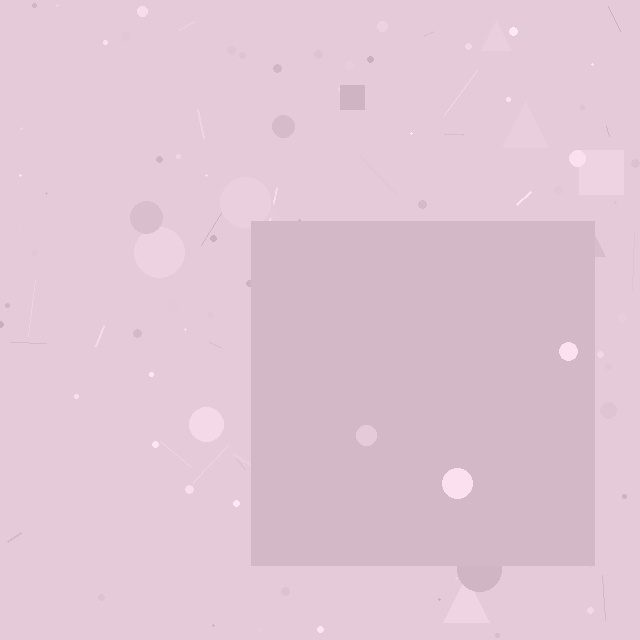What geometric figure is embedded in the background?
A square is embedded in the background.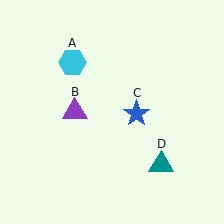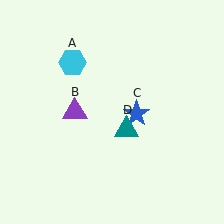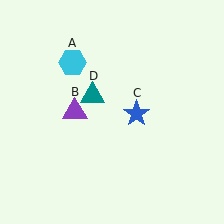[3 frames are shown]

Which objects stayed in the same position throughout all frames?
Cyan hexagon (object A) and purple triangle (object B) and blue star (object C) remained stationary.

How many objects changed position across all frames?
1 object changed position: teal triangle (object D).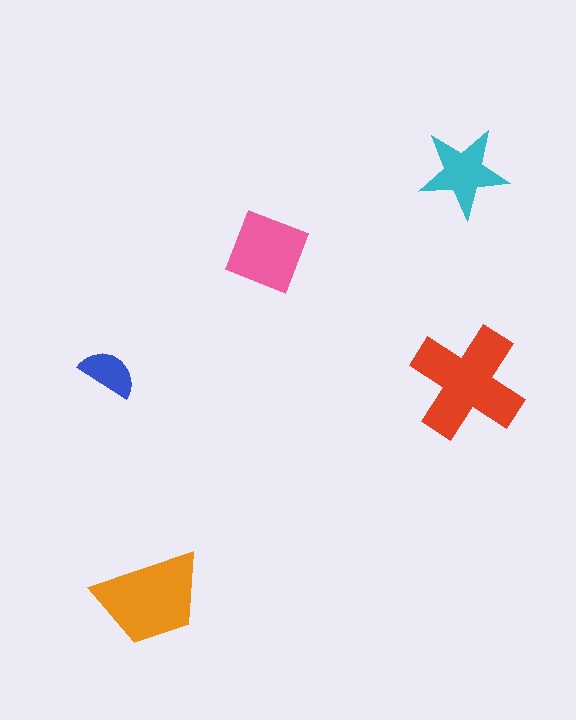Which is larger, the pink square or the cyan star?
The pink square.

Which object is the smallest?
The blue semicircle.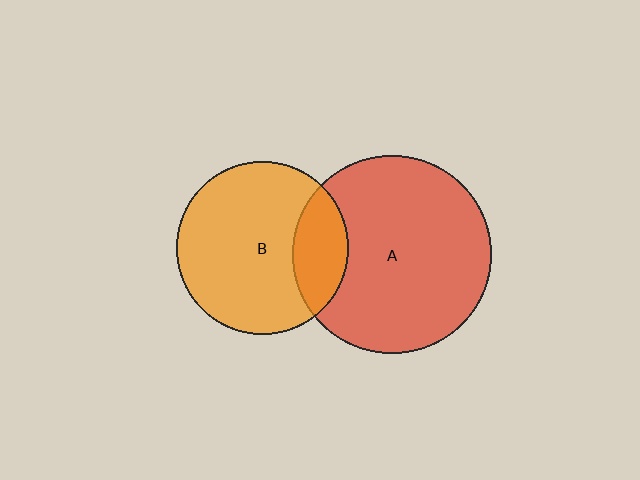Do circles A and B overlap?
Yes.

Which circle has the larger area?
Circle A (red).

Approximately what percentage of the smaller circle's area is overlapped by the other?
Approximately 20%.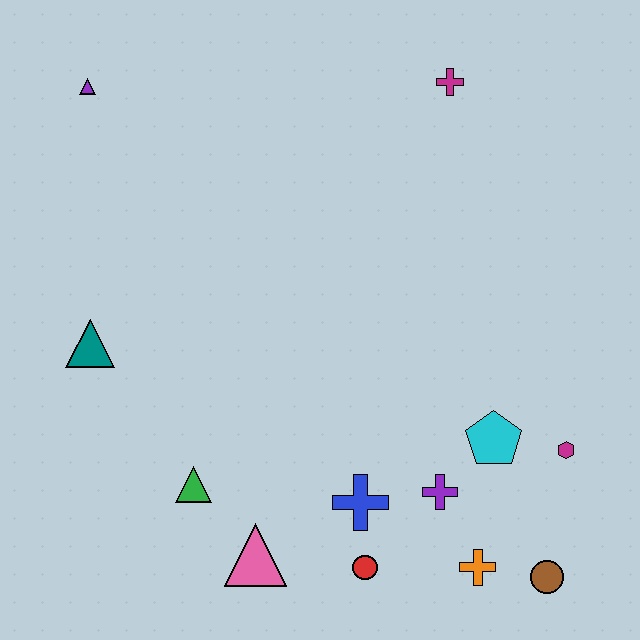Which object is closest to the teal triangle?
The green triangle is closest to the teal triangle.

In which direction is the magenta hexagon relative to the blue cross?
The magenta hexagon is to the right of the blue cross.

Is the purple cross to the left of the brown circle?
Yes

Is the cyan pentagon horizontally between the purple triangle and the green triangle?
No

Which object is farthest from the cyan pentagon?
The purple triangle is farthest from the cyan pentagon.